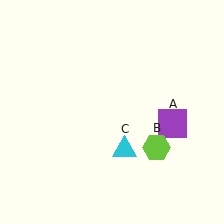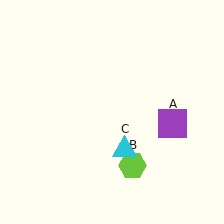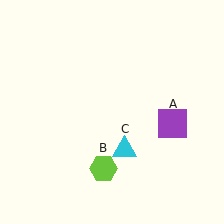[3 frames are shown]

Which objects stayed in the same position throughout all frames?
Purple square (object A) and cyan triangle (object C) remained stationary.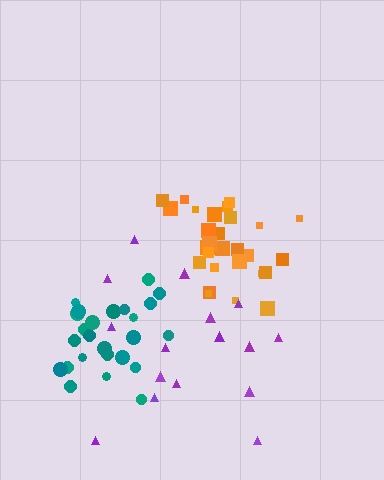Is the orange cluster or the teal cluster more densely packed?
Orange.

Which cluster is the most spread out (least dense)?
Purple.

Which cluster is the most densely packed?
Orange.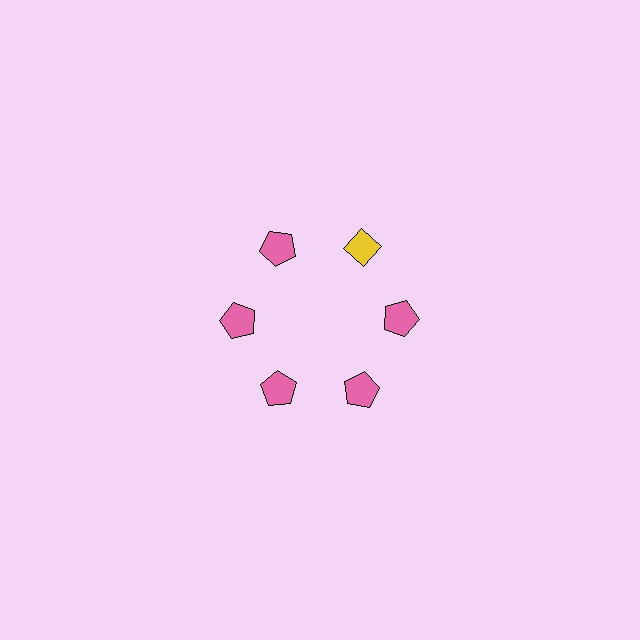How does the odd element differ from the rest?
It differs in both color (yellow instead of pink) and shape (diamond instead of pentagon).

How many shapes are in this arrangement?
There are 6 shapes arranged in a ring pattern.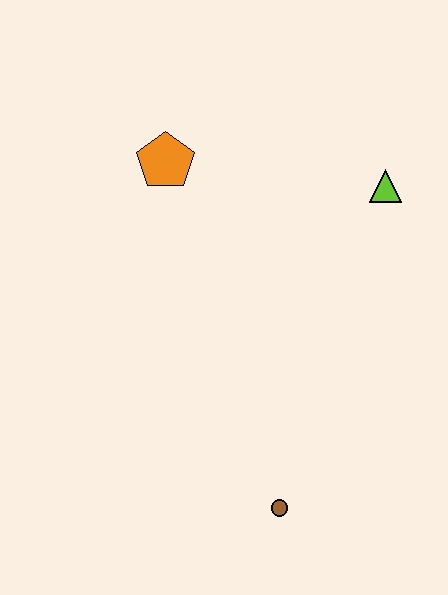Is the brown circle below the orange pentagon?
Yes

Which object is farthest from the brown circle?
The orange pentagon is farthest from the brown circle.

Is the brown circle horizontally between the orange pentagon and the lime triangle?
Yes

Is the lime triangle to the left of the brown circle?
No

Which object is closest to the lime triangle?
The orange pentagon is closest to the lime triangle.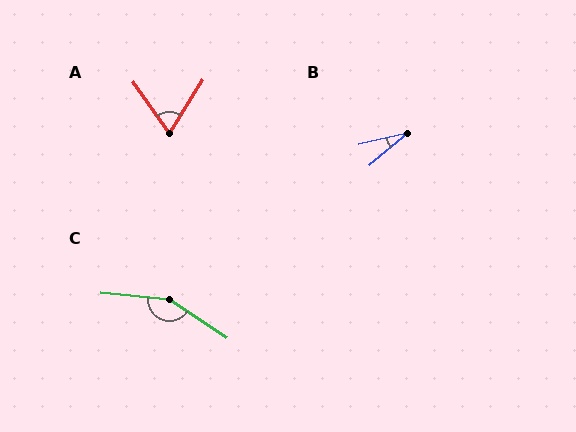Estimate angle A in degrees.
Approximately 67 degrees.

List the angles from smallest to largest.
B (27°), A (67°), C (151°).